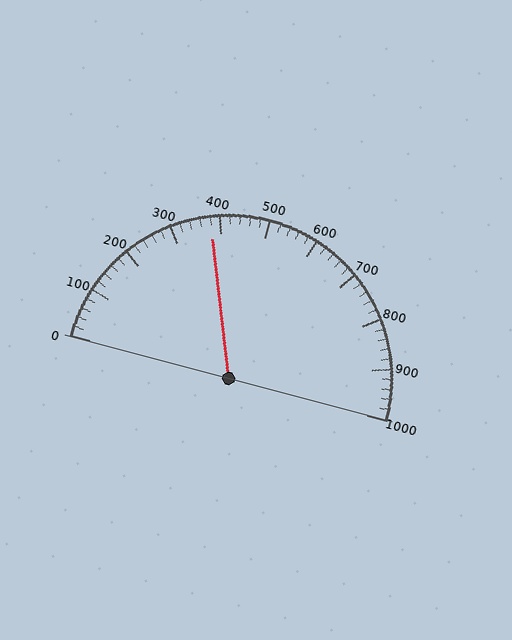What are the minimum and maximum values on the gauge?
The gauge ranges from 0 to 1000.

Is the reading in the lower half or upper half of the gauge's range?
The reading is in the lower half of the range (0 to 1000).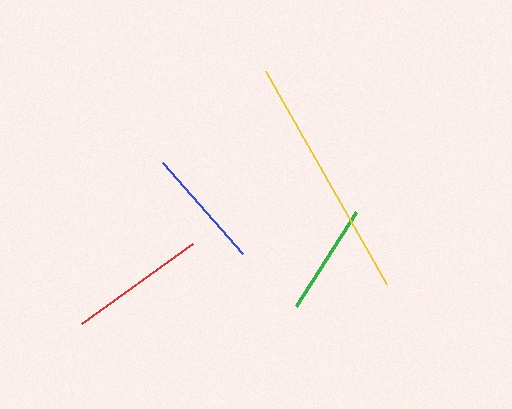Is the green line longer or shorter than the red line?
The red line is longer than the green line.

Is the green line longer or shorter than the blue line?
The blue line is longer than the green line.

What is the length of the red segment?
The red segment is approximately 137 pixels long.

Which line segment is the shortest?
The green line is the shortest at approximately 112 pixels.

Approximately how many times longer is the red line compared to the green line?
The red line is approximately 1.2 times the length of the green line.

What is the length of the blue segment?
The blue segment is approximately 121 pixels long.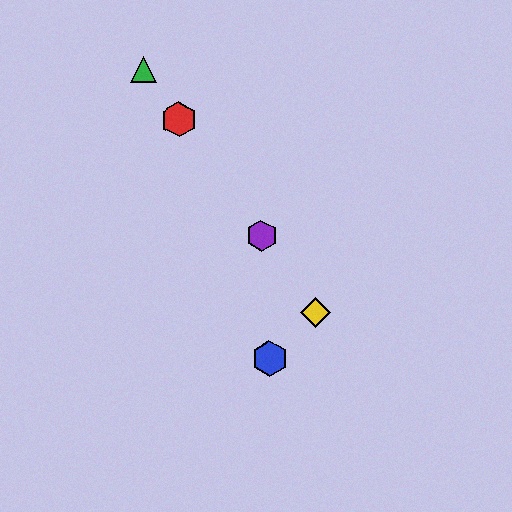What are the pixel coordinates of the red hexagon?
The red hexagon is at (179, 119).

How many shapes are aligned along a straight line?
4 shapes (the red hexagon, the green triangle, the yellow diamond, the purple hexagon) are aligned along a straight line.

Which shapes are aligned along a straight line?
The red hexagon, the green triangle, the yellow diamond, the purple hexagon are aligned along a straight line.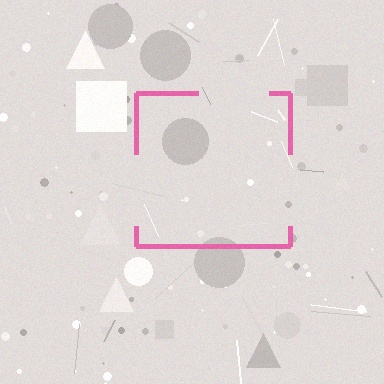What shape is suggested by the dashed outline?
The dashed outline suggests a square.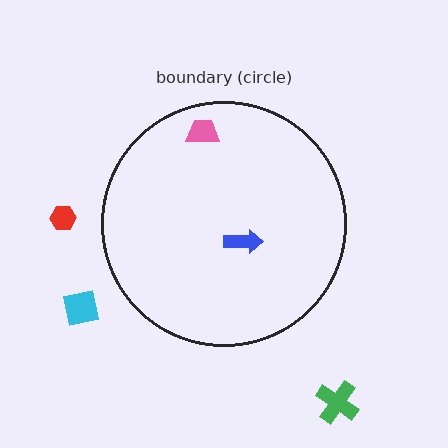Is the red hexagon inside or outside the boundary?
Outside.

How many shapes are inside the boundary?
2 inside, 3 outside.